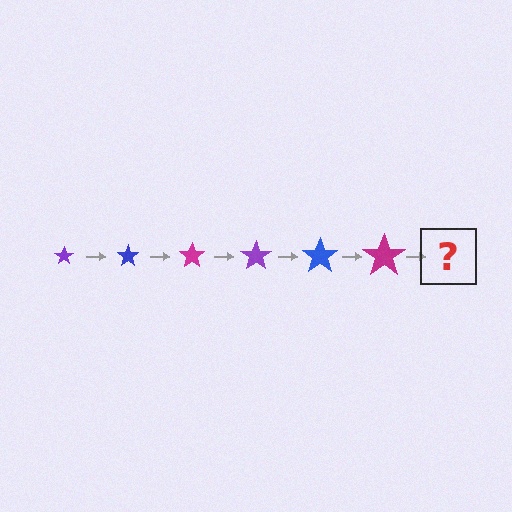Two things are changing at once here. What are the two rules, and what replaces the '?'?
The two rules are that the star grows larger each step and the color cycles through purple, blue, and magenta. The '?' should be a purple star, larger than the previous one.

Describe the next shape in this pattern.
It should be a purple star, larger than the previous one.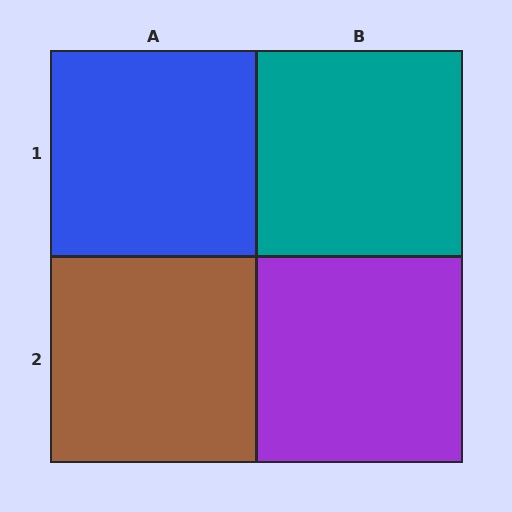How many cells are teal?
1 cell is teal.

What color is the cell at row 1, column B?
Teal.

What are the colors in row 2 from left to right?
Brown, purple.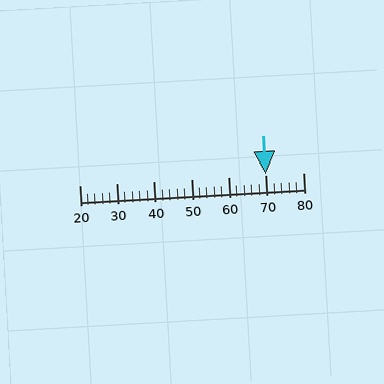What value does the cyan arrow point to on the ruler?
The cyan arrow points to approximately 70.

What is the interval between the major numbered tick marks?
The major tick marks are spaced 10 units apart.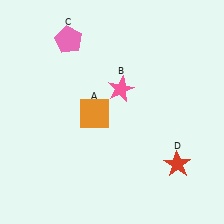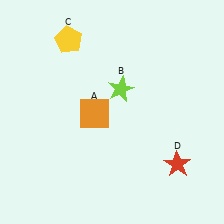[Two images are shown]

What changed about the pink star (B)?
In Image 1, B is pink. In Image 2, it changed to lime.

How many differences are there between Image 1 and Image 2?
There are 2 differences between the two images.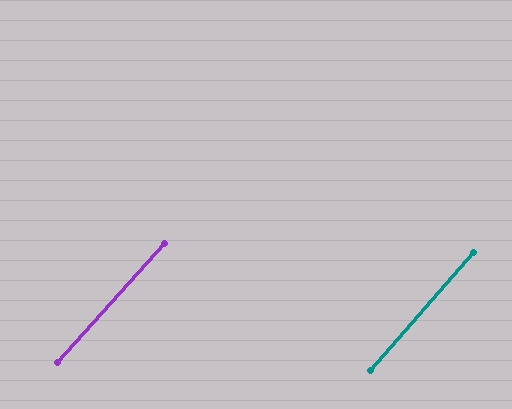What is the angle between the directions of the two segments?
Approximately 1 degree.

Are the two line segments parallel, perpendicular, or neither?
Parallel — their directions differ by only 0.8°.